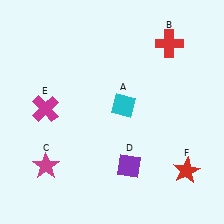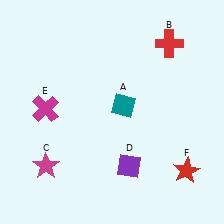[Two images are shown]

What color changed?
The diamond (A) changed from cyan in Image 1 to teal in Image 2.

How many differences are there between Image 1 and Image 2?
There is 1 difference between the two images.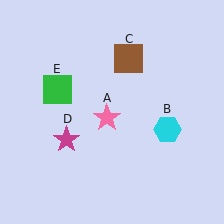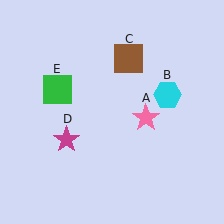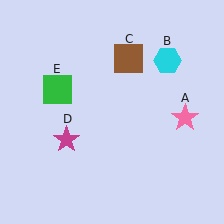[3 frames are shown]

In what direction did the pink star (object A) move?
The pink star (object A) moved right.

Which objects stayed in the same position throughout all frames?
Brown square (object C) and magenta star (object D) and green square (object E) remained stationary.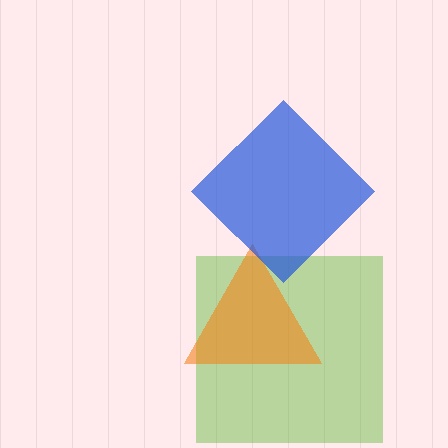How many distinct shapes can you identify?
There are 3 distinct shapes: a lime square, an orange triangle, a blue diamond.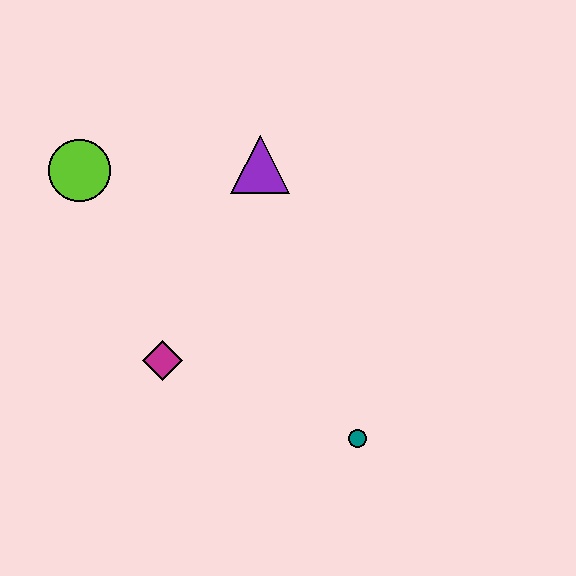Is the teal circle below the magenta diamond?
Yes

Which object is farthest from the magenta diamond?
The purple triangle is farthest from the magenta diamond.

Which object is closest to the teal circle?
The magenta diamond is closest to the teal circle.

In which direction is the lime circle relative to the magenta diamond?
The lime circle is above the magenta diamond.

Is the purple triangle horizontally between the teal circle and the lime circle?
Yes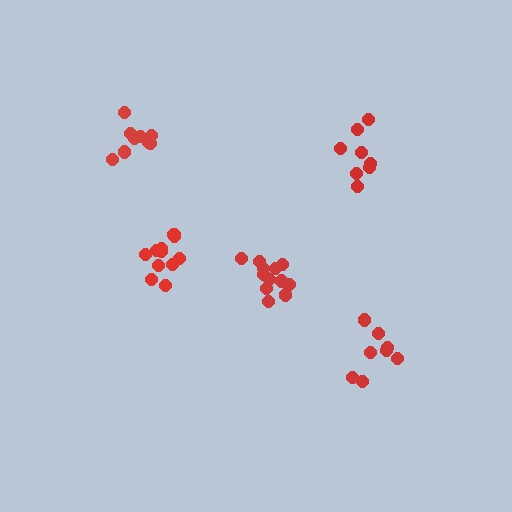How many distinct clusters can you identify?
There are 5 distinct clusters.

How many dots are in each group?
Group 1: 8 dots, Group 2: 11 dots, Group 3: 12 dots, Group 4: 9 dots, Group 5: 8 dots (48 total).